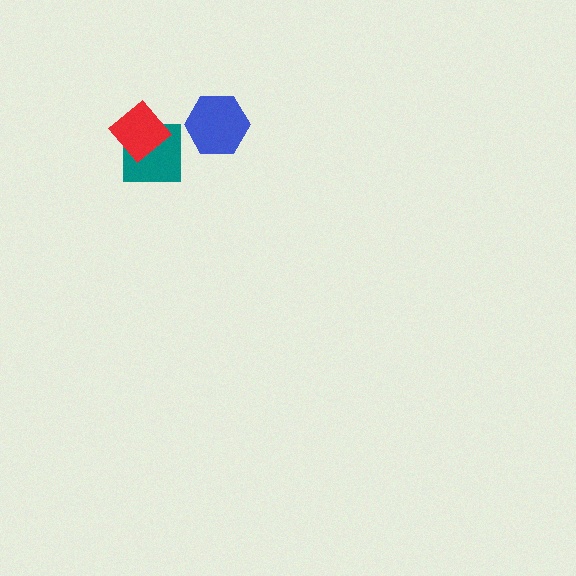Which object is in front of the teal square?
The red diamond is in front of the teal square.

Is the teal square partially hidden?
Yes, it is partially covered by another shape.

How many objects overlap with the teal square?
1 object overlaps with the teal square.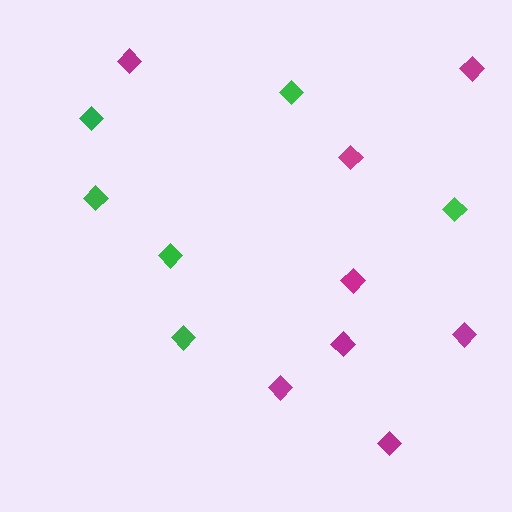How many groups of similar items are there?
There are 2 groups: one group of magenta diamonds (8) and one group of green diamonds (6).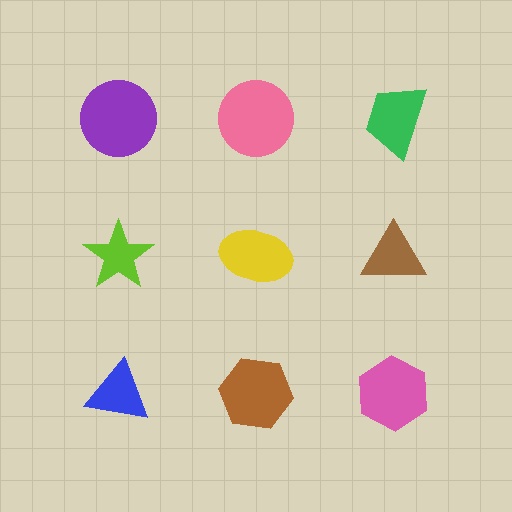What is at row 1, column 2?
A pink circle.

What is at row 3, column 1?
A blue triangle.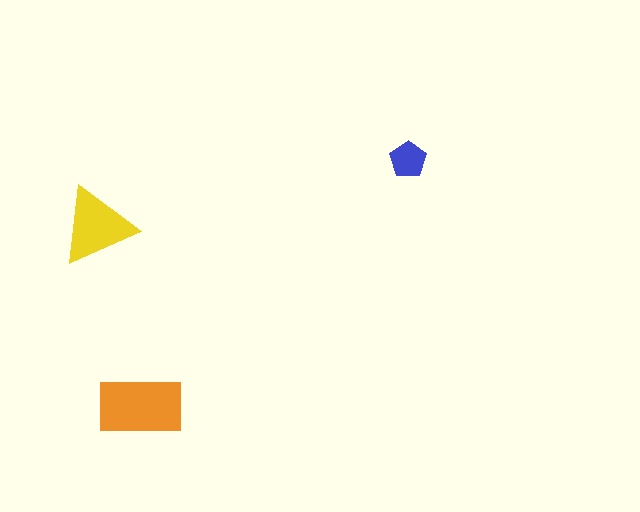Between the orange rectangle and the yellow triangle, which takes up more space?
The orange rectangle.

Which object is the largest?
The orange rectangle.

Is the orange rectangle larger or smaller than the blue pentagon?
Larger.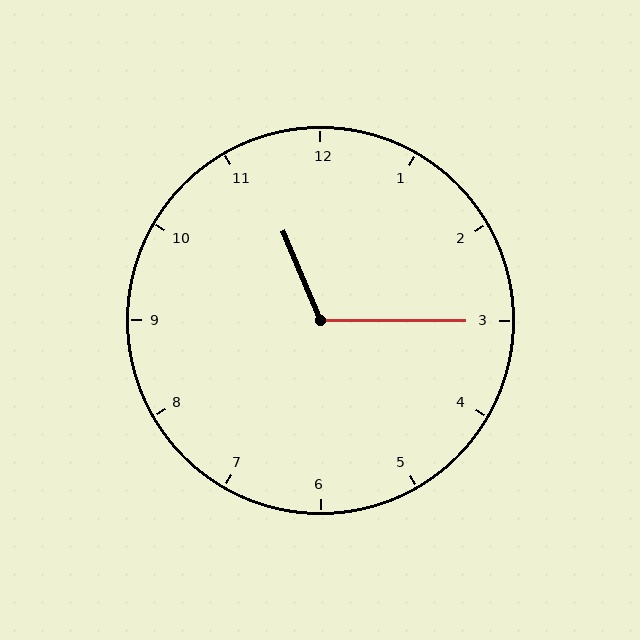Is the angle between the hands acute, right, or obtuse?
It is obtuse.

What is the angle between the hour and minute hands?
Approximately 112 degrees.